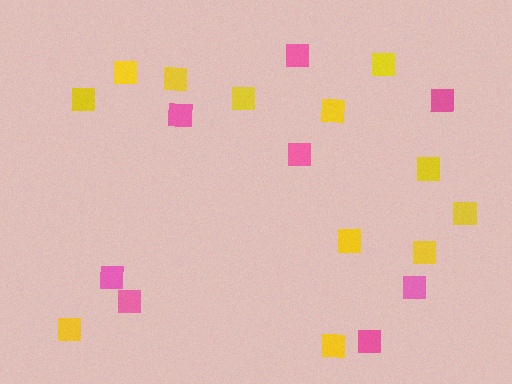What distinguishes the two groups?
There are 2 groups: one group of yellow squares (12) and one group of pink squares (8).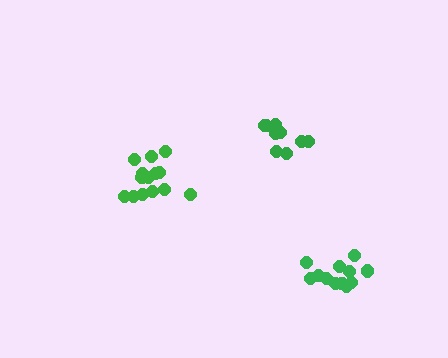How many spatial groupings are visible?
There are 3 spatial groupings.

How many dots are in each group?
Group 1: 12 dots, Group 2: 14 dots, Group 3: 9 dots (35 total).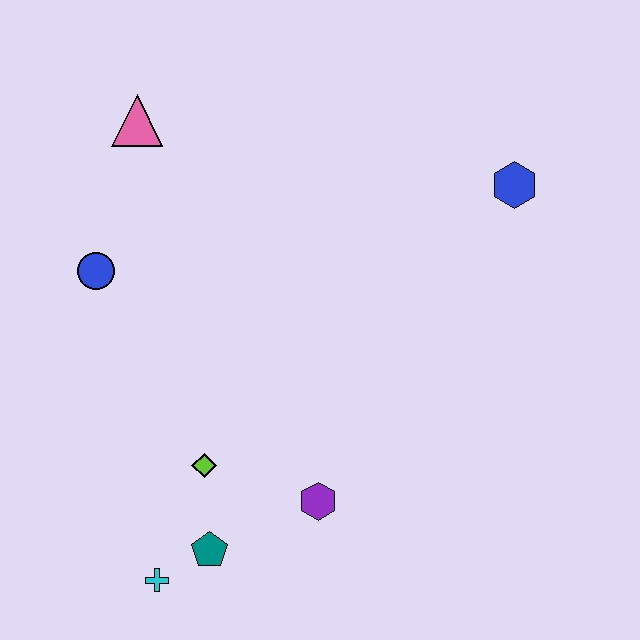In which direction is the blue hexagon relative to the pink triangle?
The blue hexagon is to the right of the pink triangle.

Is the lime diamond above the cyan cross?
Yes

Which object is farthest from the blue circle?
The blue hexagon is farthest from the blue circle.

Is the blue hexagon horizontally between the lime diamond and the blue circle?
No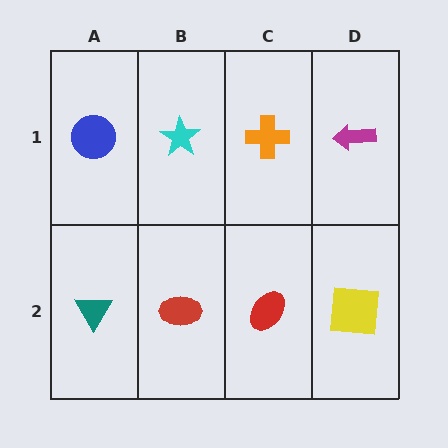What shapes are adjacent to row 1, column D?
A yellow square (row 2, column D), an orange cross (row 1, column C).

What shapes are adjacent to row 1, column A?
A teal triangle (row 2, column A), a cyan star (row 1, column B).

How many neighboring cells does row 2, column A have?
2.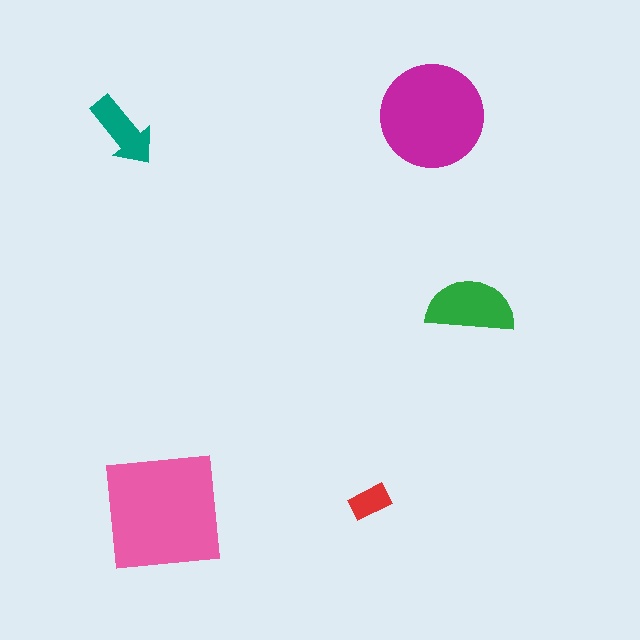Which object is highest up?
The magenta circle is topmost.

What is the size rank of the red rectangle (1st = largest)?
5th.